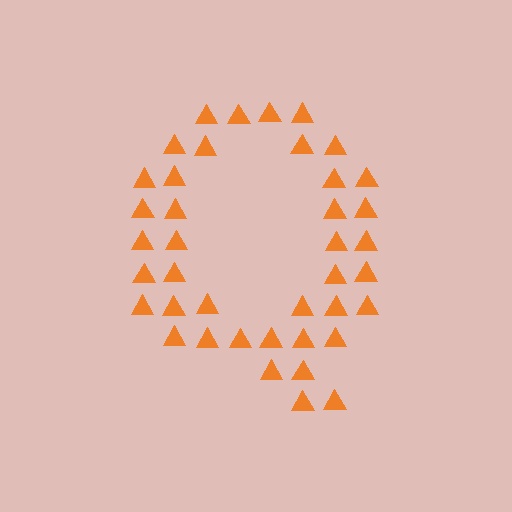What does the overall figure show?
The overall figure shows the letter Q.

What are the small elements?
The small elements are triangles.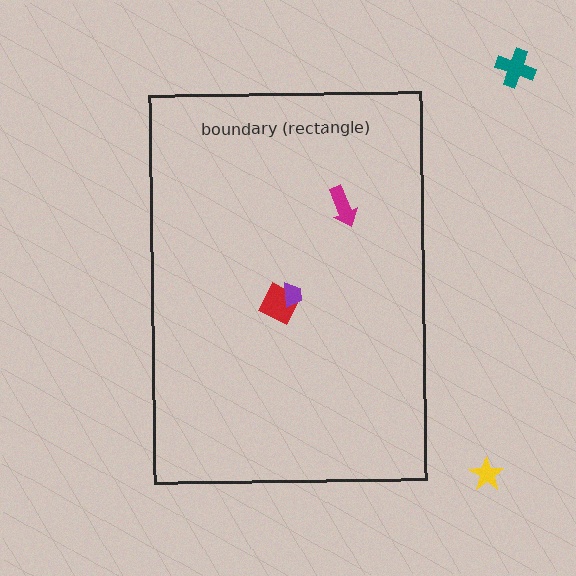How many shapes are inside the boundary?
3 inside, 2 outside.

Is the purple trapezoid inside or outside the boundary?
Inside.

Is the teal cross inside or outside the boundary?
Outside.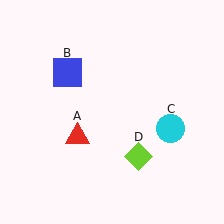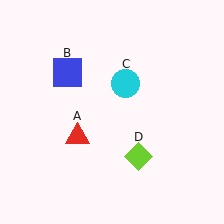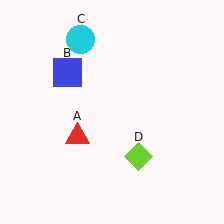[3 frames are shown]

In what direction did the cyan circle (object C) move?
The cyan circle (object C) moved up and to the left.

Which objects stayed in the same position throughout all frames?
Red triangle (object A) and blue square (object B) and lime diamond (object D) remained stationary.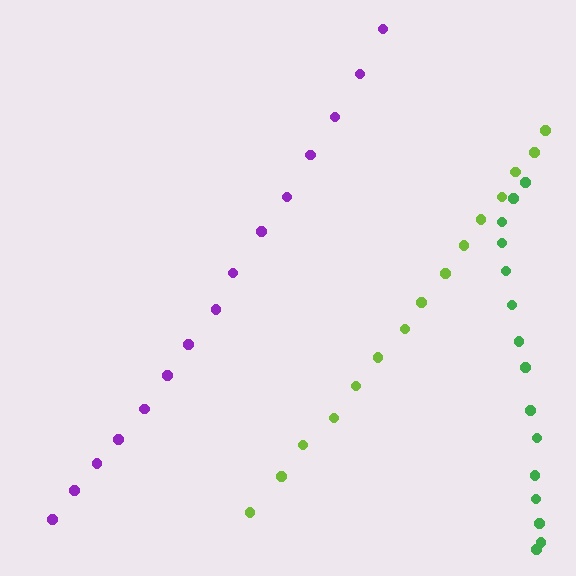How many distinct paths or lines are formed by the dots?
There are 3 distinct paths.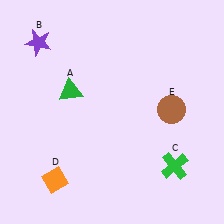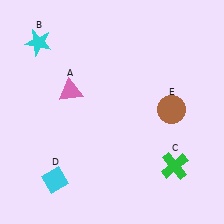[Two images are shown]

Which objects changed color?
A changed from green to pink. B changed from purple to cyan. D changed from orange to cyan.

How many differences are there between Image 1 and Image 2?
There are 3 differences between the two images.